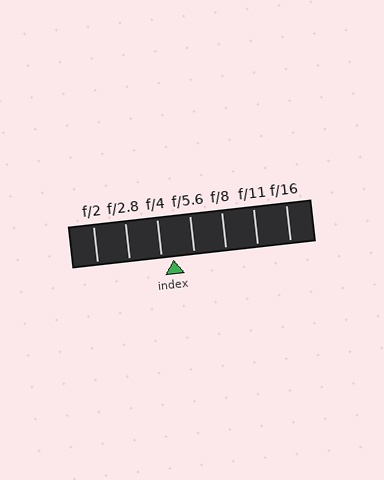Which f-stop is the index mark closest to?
The index mark is closest to f/4.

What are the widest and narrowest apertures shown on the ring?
The widest aperture shown is f/2 and the narrowest is f/16.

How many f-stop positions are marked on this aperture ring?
There are 7 f-stop positions marked.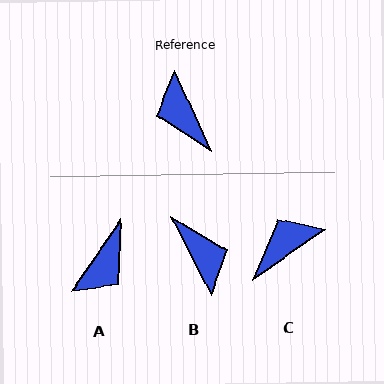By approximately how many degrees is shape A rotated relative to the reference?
Approximately 120 degrees counter-clockwise.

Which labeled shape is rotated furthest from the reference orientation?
B, about 178 degrees away.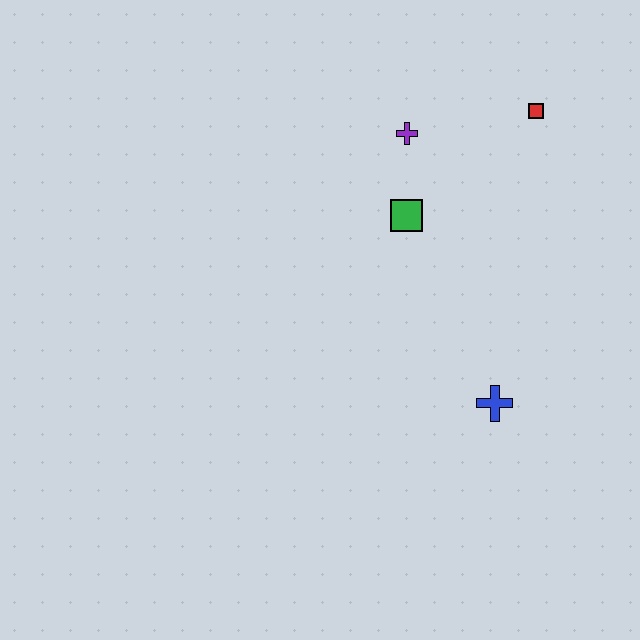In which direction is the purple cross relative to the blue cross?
The purple cross is above the blue cross.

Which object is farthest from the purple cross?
The blue cross is farthest from the purple cross.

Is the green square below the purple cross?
Yes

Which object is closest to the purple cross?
The green square is closest to the purple cross.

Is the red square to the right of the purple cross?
Yes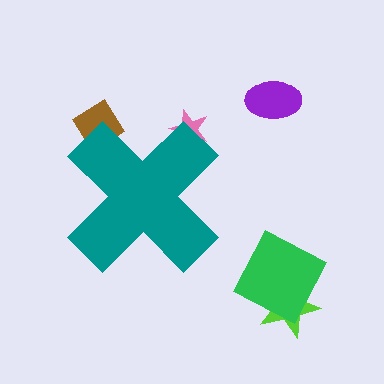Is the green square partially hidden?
No, the green square is fully visible.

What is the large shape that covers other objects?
A teal cross.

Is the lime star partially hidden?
No, the lime star is fully visible.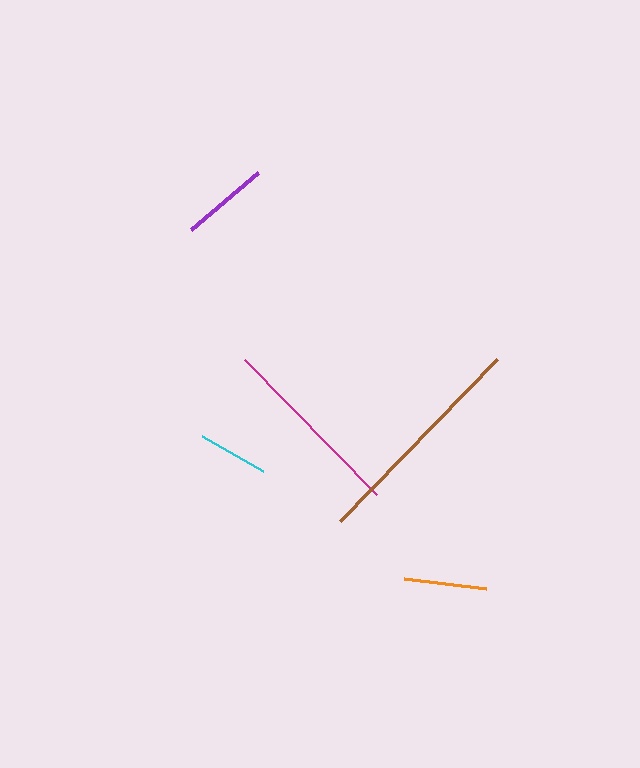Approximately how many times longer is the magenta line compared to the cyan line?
The magenta line is approximately 2.7 times the length of the cyan line.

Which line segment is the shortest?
The cyan line is the shortest at approximately 71 pixels.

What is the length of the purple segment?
The purple segment is approximately 87 pixels long.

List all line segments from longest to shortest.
From longest to shortest: brown, magenta, purple, orange, cyan.